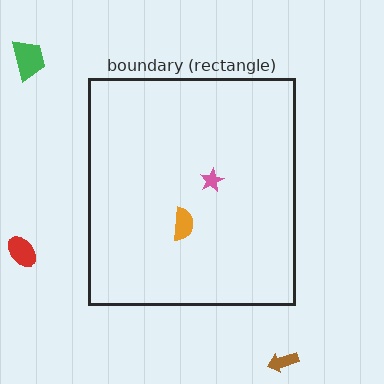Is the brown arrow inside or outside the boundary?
Outside.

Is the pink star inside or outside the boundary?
Inside.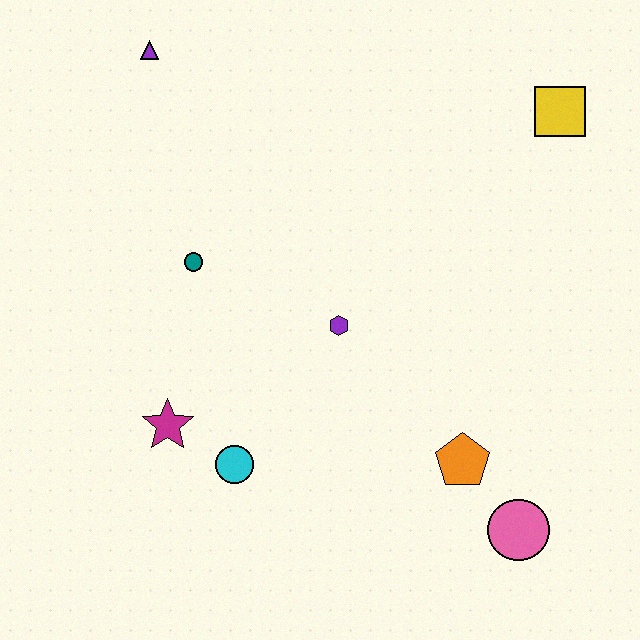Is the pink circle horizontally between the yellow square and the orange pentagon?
Yes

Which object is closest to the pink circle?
The orange pentagon is closest to the pink circle.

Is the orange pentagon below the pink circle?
No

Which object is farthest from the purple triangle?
The pink circle is farthest from the purple triangle.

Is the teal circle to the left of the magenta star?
No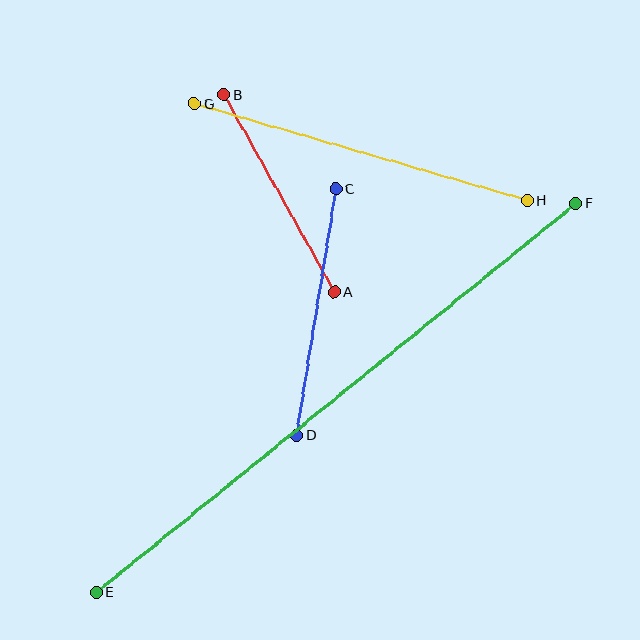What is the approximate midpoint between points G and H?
The midpoint is at approximately (361, 152) pixels.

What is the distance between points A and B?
The distance is approximately 226 pixels.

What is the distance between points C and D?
The distance is approximately 250 pixels.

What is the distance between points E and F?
The distance is approximately 618 pixels.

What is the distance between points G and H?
The distance is approximately 347 pixels.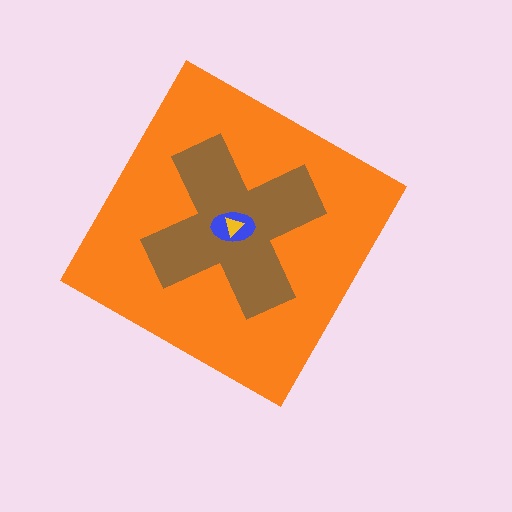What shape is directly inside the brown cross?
The blue ellipse.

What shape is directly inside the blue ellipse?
The yellow triangle.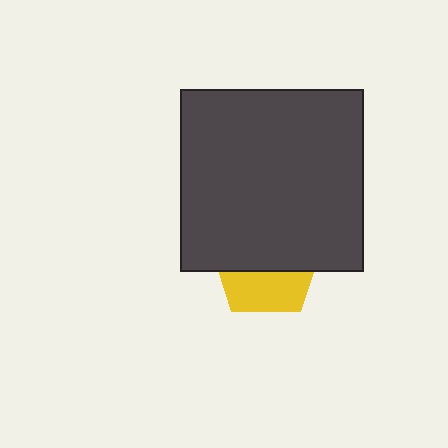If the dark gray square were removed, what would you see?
You would see the complete yellow pentagon.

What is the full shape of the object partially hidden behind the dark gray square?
The partially hidden object is a yellow pentagon.